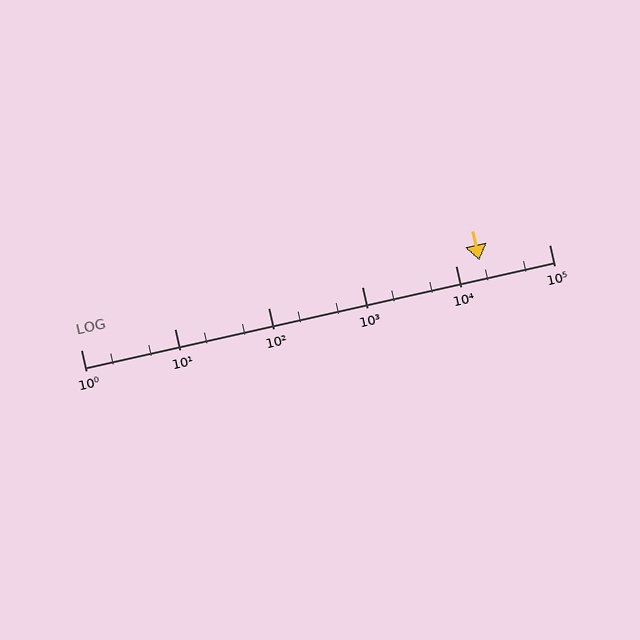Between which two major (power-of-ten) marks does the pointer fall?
The pointer is between 10000 and 100000.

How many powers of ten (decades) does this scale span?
The scale spans 5 decades, from 1 to 100000.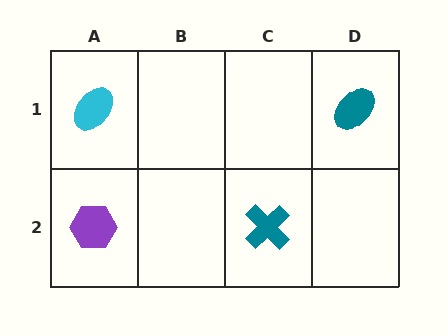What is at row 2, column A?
A purple hexagon.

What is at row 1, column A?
A cyan ellipse.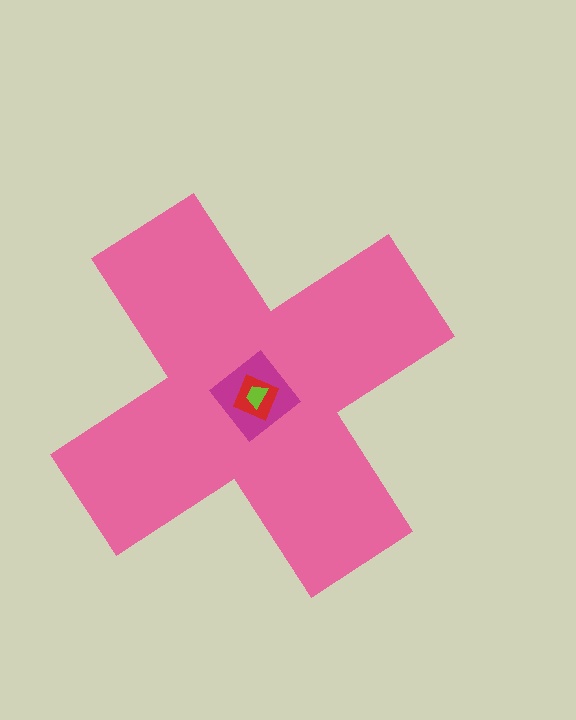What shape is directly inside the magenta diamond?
The red square.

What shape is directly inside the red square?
The lime trapezoid.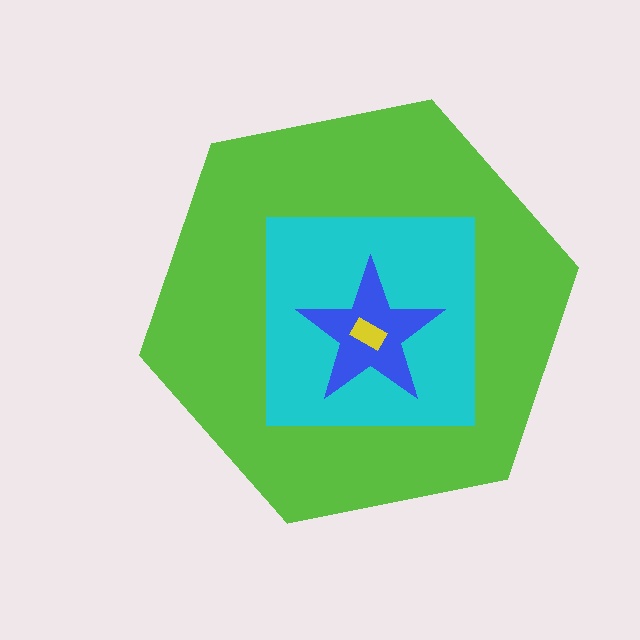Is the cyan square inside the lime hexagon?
Yes.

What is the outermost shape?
The lime hexagon.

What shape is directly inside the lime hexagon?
The cyan square.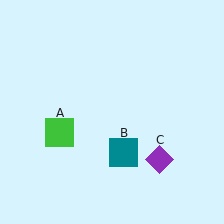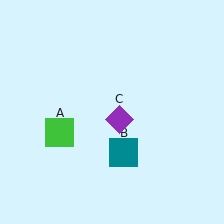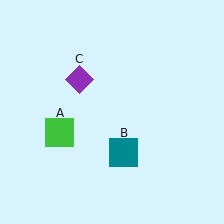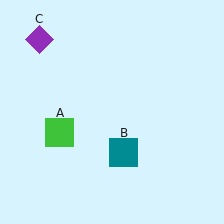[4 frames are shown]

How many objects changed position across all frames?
1 object changed position: purple diamond (object C).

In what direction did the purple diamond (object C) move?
The purple diamond (object C) moved up and to the left.